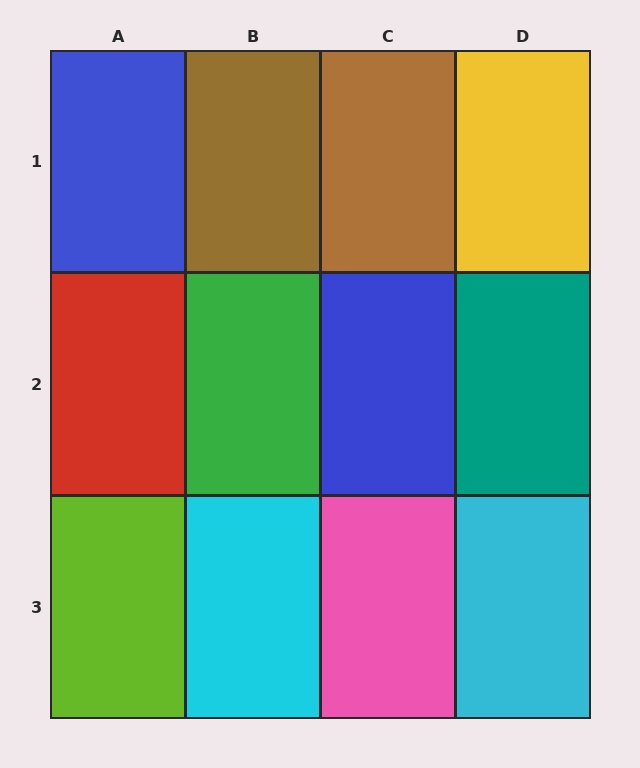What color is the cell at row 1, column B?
Brown.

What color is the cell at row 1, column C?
Brown.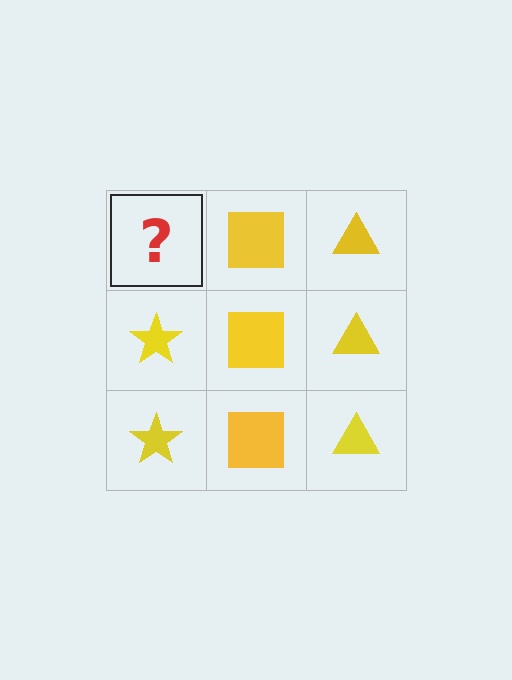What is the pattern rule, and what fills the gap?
The rule is that each column has a consistent shape. The gap should be filled with a yellow star.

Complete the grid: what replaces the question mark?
The question mark should be replaced with a yellow star.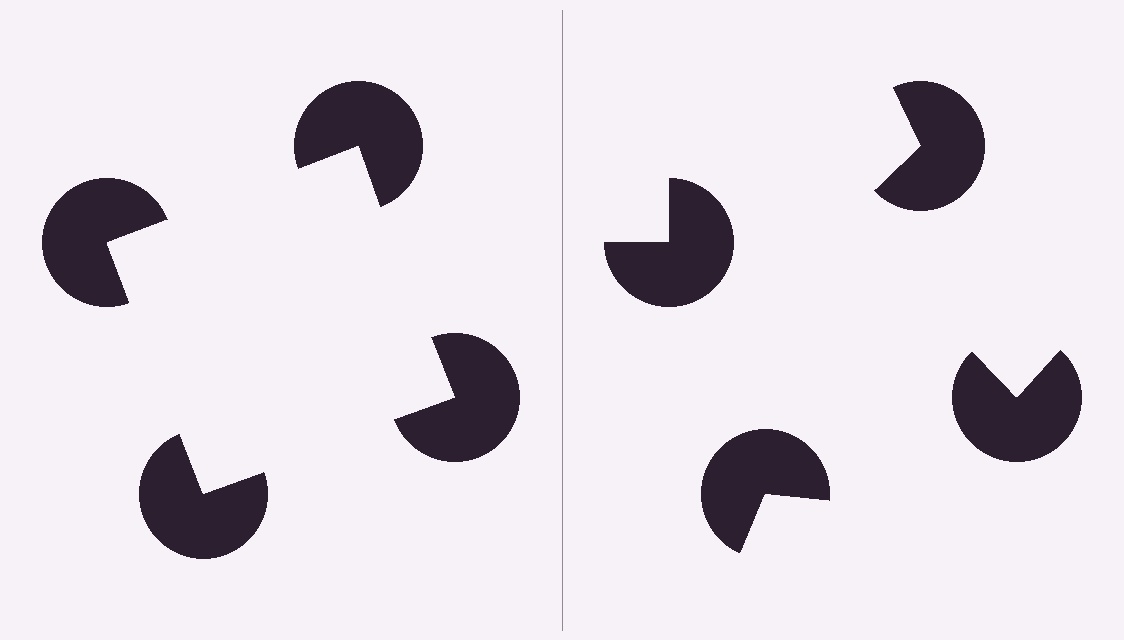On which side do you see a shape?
An illusory square appears on the left side. On the right side the wedge cuts are rotated, so no coherent shape forms.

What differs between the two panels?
The pac-man discs are positioned identically on both sides; only the wedge orientations differ. On the left they align to a square; on the right they are misaligned.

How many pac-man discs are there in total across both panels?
8 — 4 on each side.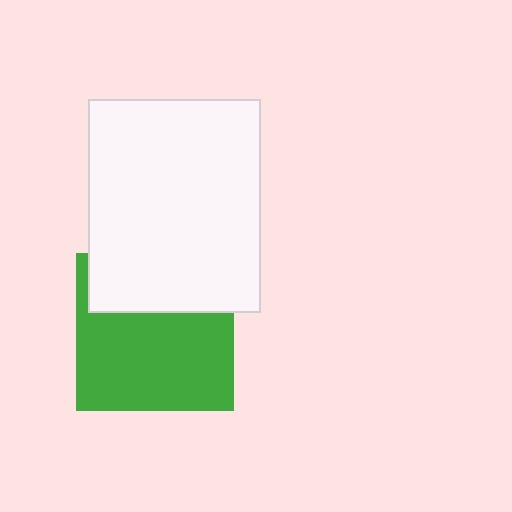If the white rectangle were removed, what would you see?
You would see the complete green square.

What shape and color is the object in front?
The object in front is a white rectangle.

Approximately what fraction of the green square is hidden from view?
Roughly 35% of the green square is hidden behind the white rectangle.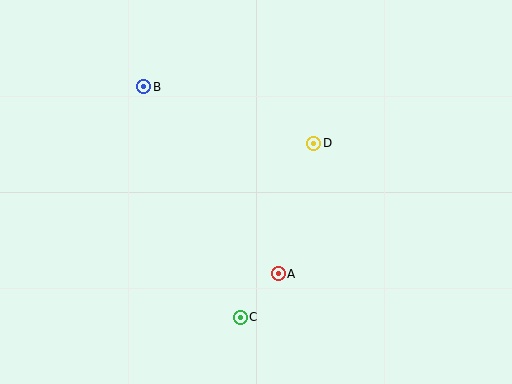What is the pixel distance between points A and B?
The distance between A and B is 230 pixels.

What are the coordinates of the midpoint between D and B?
The midpoint between D and B is at (229, 115).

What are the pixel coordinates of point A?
Point A is at (278, 274).